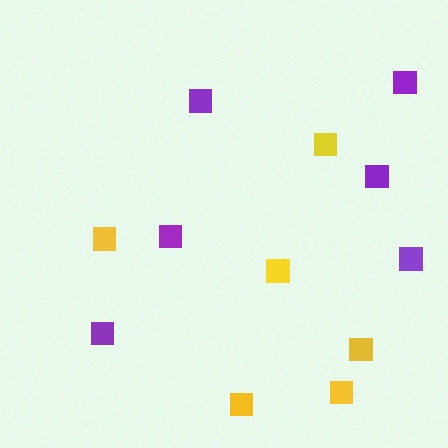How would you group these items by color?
There are 2 groups: one group of purple squares (6) and one group of yellow squares (6).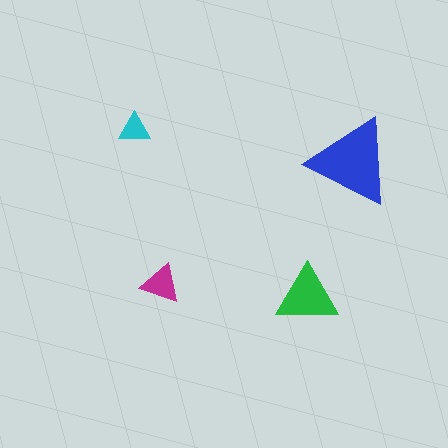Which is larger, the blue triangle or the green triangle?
The blue one.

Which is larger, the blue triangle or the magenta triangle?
The blue one.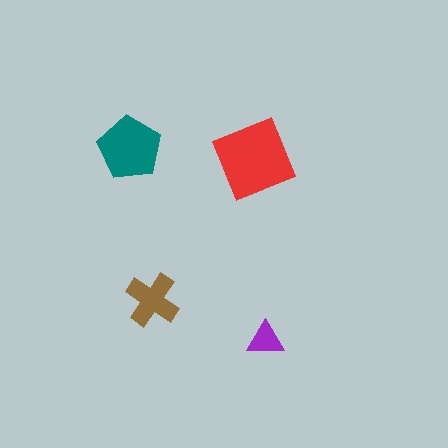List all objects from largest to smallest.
The red square, the teal pentagon, the brown cross, the purple triangle.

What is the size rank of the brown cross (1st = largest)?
3rd.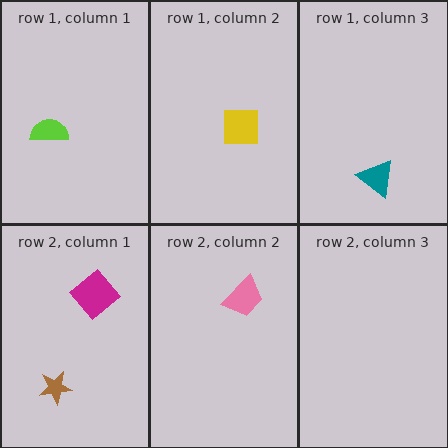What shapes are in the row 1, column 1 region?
The lime semicircle.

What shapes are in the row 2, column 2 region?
The pink trapezoid.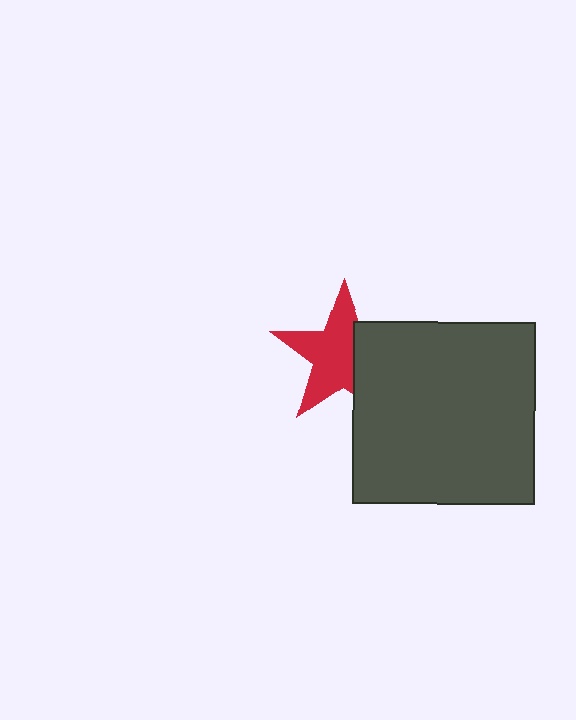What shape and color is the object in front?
The object in front is a dark gray square.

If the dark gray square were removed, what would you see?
You would see the complete red star.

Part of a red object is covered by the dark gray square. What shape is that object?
It is a star.